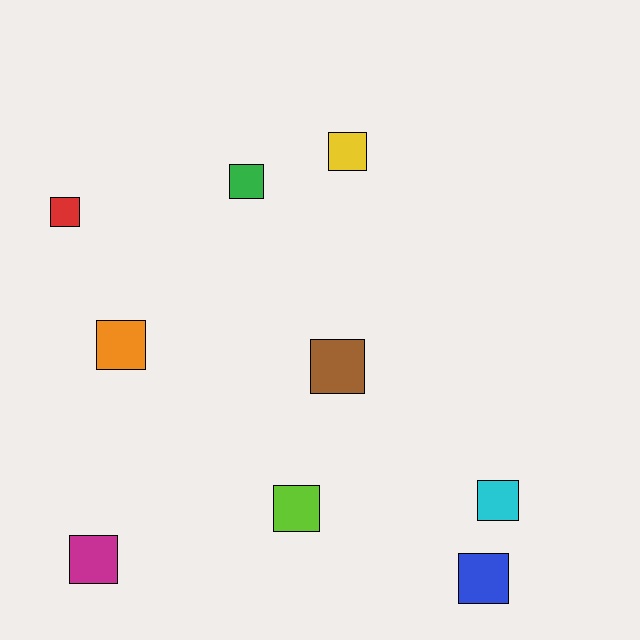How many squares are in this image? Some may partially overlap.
There are 9 squares.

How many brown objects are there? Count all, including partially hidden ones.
There is 1 brown object.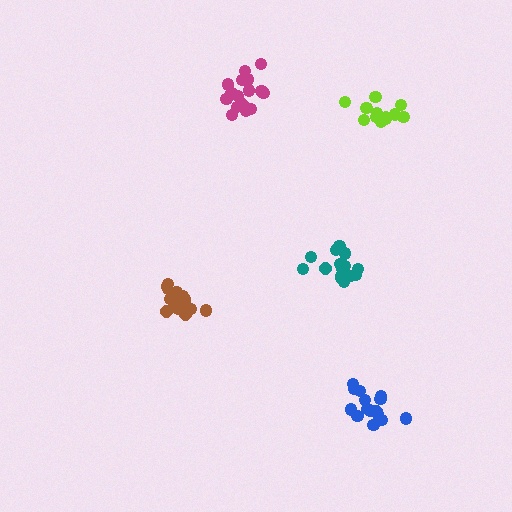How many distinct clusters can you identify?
There are 5 distinct clusters.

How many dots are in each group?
Group 1: 16 dots, Group 2: 16 dots, Group 3: 16 dots, Group 4: 13 dots, Group 5: 15 dots (76 total).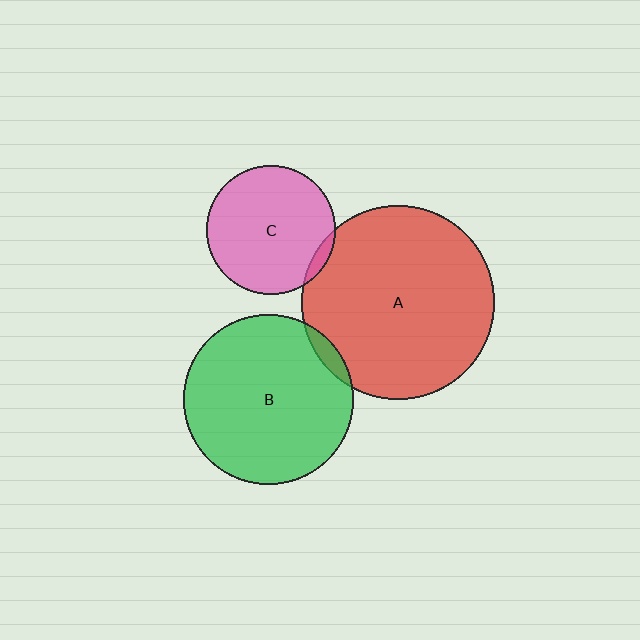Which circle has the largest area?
Circle A (red).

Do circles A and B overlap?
Yes.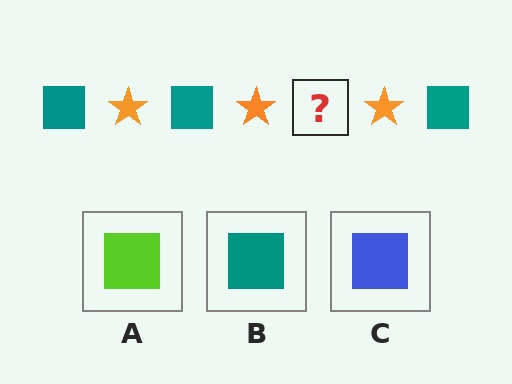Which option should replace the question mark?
Option B.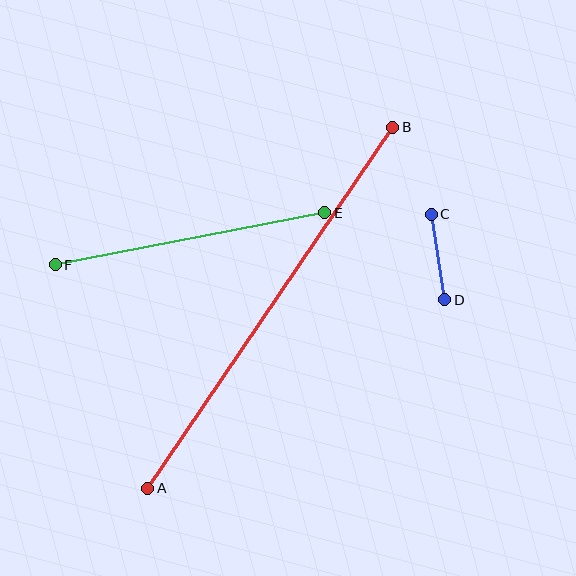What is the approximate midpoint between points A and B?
The midpoint is at approximately (270, 308) pixels.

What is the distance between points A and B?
The distance is approximately 436 pixels.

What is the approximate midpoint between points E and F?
The midpoint is at approximately (190, 239) pixels.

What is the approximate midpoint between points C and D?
The midpoint is at approximately (438, 257) pixels.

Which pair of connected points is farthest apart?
Points A and B are farthest apart.